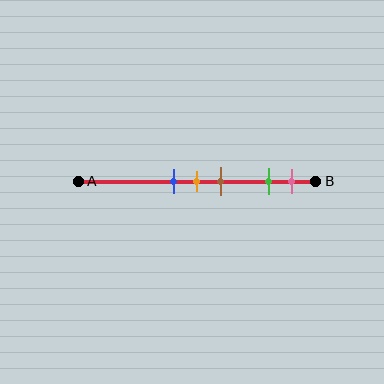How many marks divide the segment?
There are 5 marks dividing the segment.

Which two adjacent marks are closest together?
The blue and orange marks are the closest adjacent pair.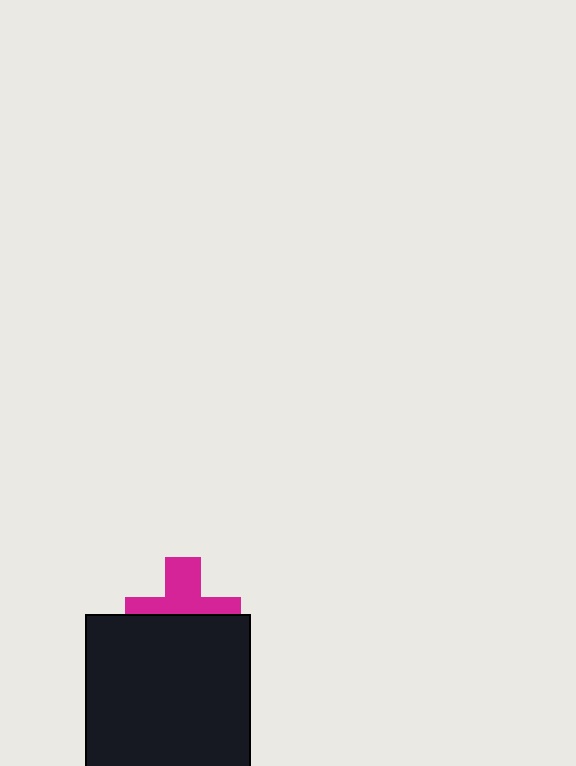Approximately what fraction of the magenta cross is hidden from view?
Roughly 53% of the magenta cross is hidden behind the black square.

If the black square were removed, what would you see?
You would see the complete magenta cross.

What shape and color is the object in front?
The object in front is a black square.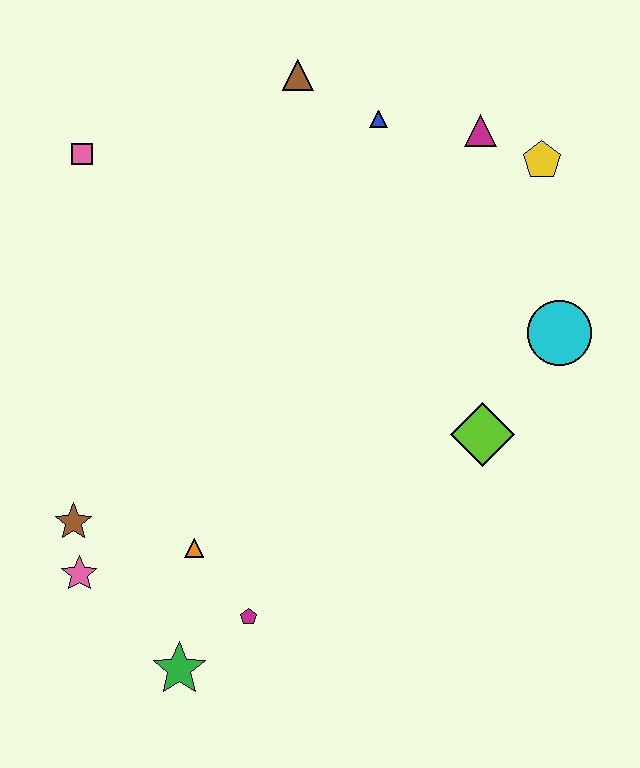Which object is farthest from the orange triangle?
The yellow pentagon is farthest from the orange triangle.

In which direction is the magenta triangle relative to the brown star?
The magenta triangle is to the right of the brown star.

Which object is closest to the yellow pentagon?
The magenta triangle is closest to the yellow pentagon.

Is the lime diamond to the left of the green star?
No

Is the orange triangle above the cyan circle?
No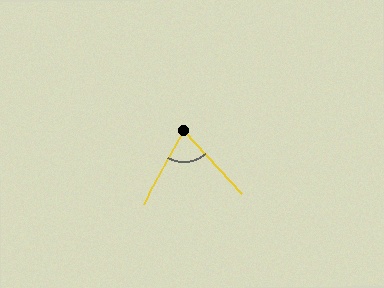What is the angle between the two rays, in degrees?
Approximately 72 degrees.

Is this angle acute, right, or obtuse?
It is acute.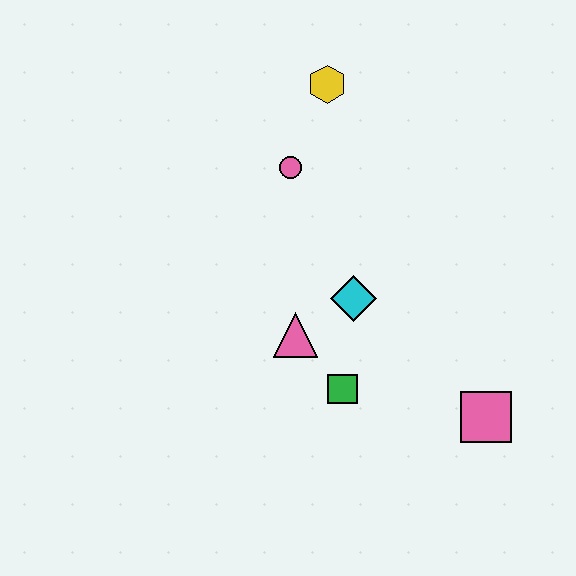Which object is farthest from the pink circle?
The pink square is farthest from the pink circle.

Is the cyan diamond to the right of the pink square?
No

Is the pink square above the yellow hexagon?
No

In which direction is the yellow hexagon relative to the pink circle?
The yellow hexagon is above the pink circle.